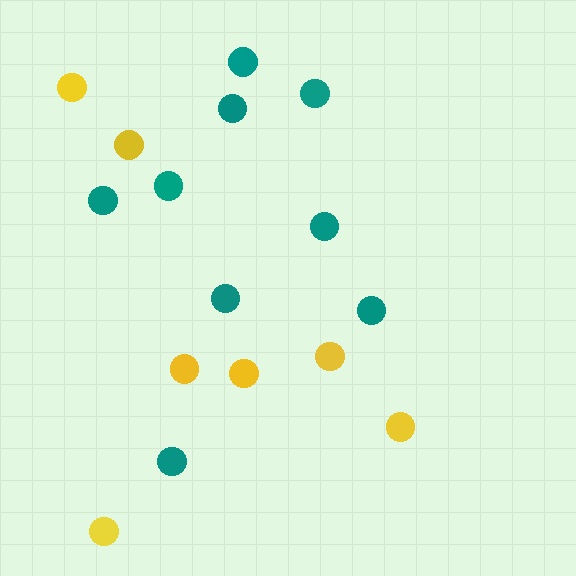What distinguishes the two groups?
There are 2 groups: one group of teal circles (9) and one group of yellow circles (7).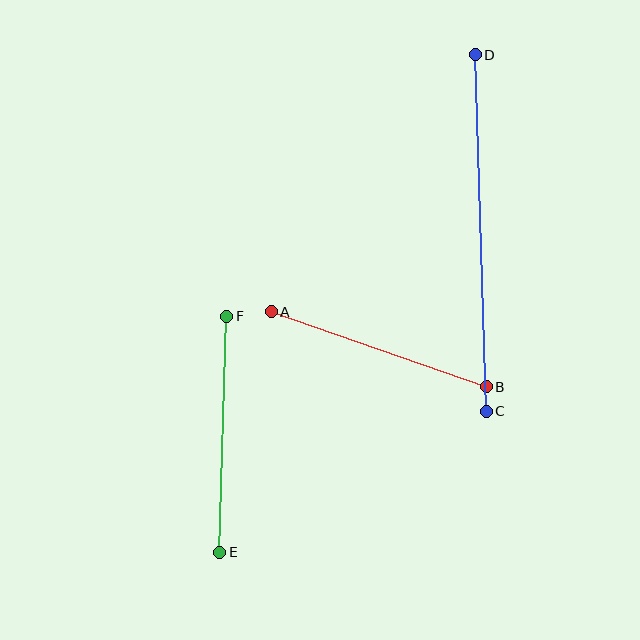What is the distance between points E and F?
The distance is approximately 236 pixels.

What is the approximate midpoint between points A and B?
The midpoint is at approximately (379, 349) pixels.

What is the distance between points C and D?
The distance is approximately 357 pixels.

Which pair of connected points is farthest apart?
Points C and D are farthest apart.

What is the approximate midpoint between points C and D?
The midpoint is at approximately (481, 233) pixels.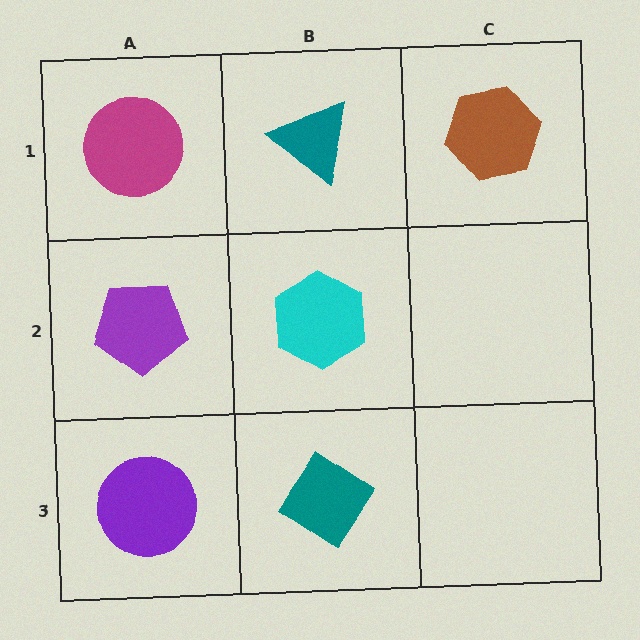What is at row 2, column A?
A purple pentagon.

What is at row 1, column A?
A magenta circle.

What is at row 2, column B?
A cyan hexagon.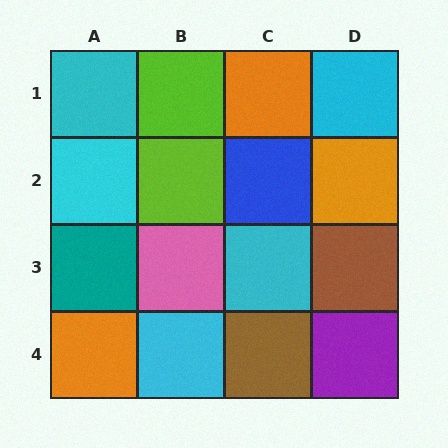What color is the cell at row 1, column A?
Cyan.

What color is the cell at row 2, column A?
Cyan.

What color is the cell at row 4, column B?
Cyan.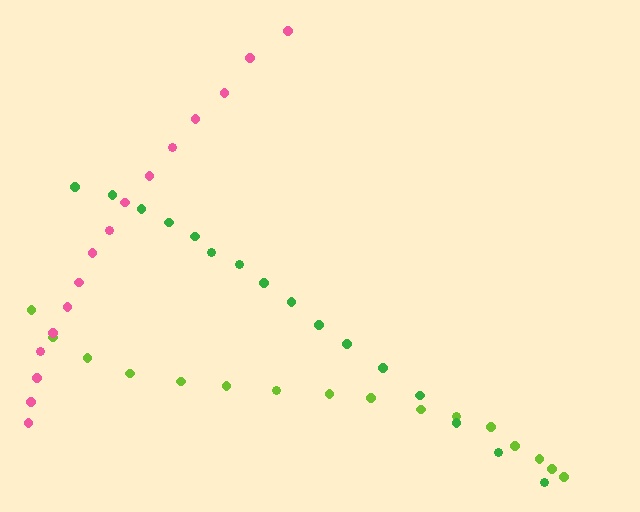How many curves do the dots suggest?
There are 3 distinct paths.